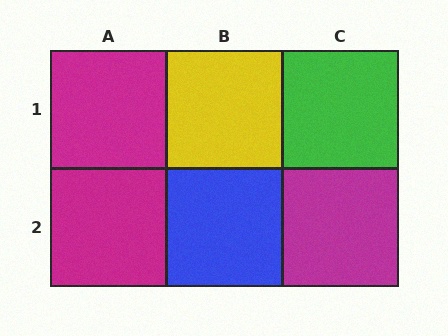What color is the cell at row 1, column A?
Magenta.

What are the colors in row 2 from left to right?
Magenta, blue, magenta.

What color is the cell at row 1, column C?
Green.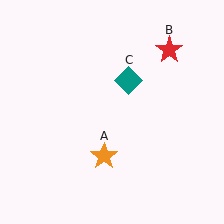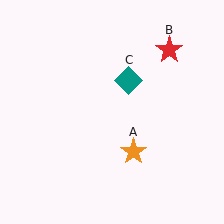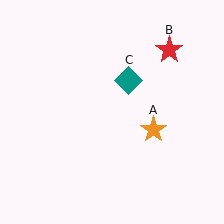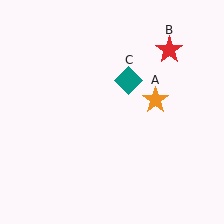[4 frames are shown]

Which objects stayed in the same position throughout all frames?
Red star (object B) and teal diamond (object C) remained stationary.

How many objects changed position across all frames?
1 object changed position: orange star (object A).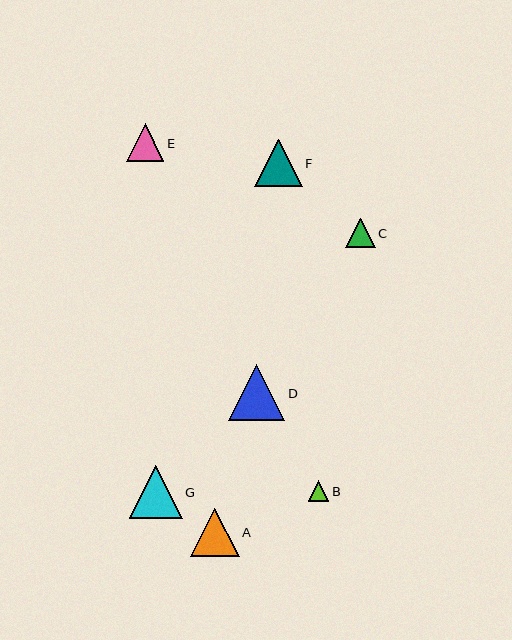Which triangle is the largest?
Triangle D is the largest with a size of approximately 56 pixels.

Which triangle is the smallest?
Triangle B is the smallest with a size of approximately 21 pixels.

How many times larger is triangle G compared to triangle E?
Triangle G is approximately 1.4 times the size of triangle E.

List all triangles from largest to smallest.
From largest to smallest: D, G, A, F, E, C, B.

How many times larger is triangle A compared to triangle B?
Triangle A is approximately 2.3 times the size of triangle B.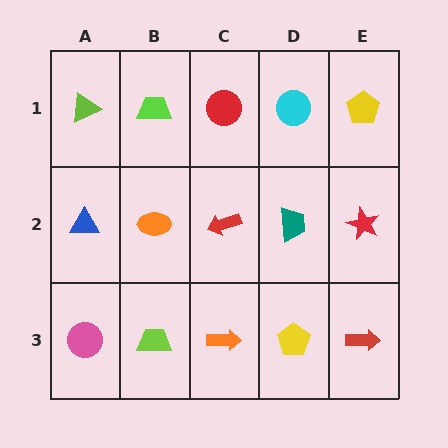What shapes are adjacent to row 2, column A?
A lime triangle (row 1, column A), a pink circle (row 3, column A), an orange ellipse (row 2, column B).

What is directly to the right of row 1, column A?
A lime trapezoid.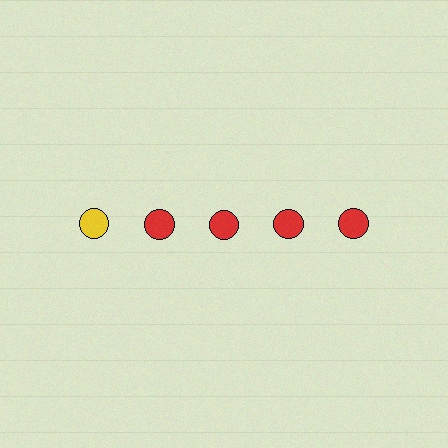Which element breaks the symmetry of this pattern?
The yellow circle in the top row, leftmost column breaks the symmetry. All other shapes are red circles.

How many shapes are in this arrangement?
There are 5 shapes arranged in a grid pattern.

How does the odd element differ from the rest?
It has a different color: yellow instead of red.